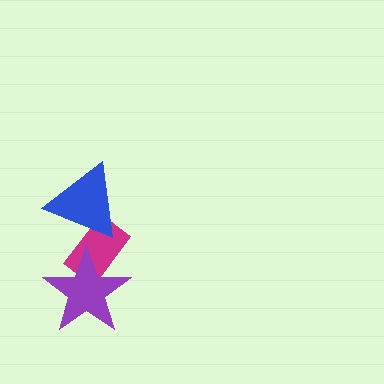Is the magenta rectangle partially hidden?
Yes, it is partially covered by another shape.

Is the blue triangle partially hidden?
No, no other shape covers it.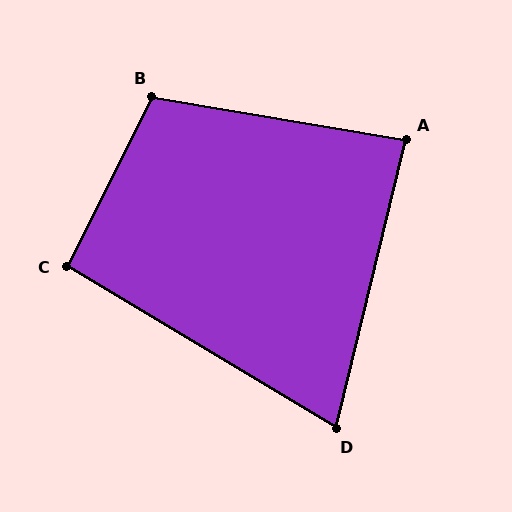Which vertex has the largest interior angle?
B, at approximately 107 degrees.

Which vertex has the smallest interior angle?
D, at approximately 73 degrees.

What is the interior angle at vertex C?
Approximately 94 degrees (approximately right).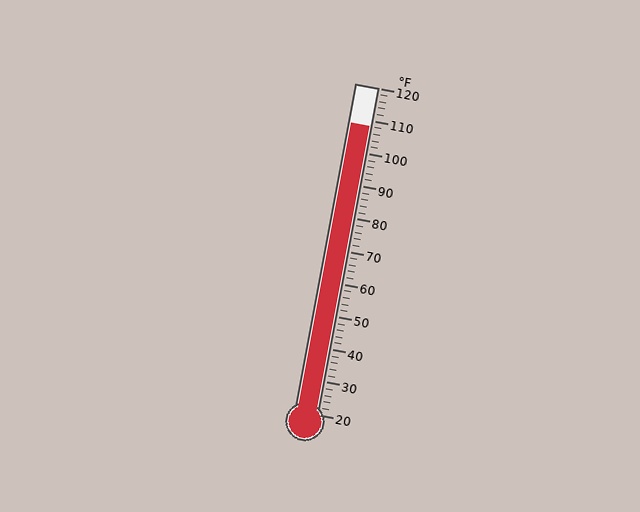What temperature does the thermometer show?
The thermometer shows approximately 108°F.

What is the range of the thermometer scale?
The thermometer scale ranges from 20°F to 120°F.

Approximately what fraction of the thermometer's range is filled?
The thermometer is filled to approximately 90% of its range.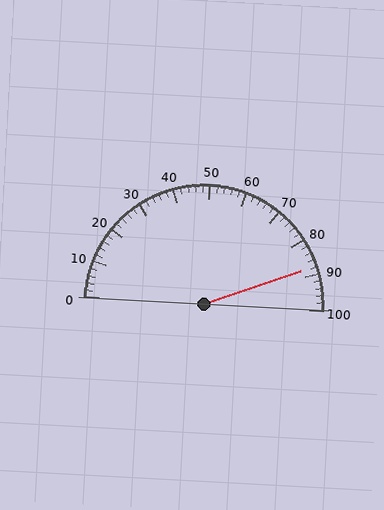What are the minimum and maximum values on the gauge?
The gauge ranges from 0 to 100.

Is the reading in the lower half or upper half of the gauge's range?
The reading is in the upper half of the range (0 to 100).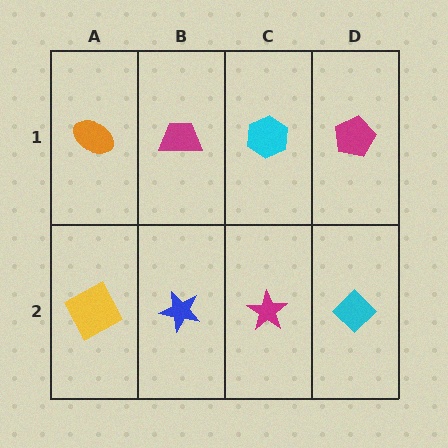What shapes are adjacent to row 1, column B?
A blue star (row 2, column B), an orange ellipse (row 1, column A), a cyan hexagon (row 1, column C).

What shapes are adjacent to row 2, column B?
A magenta trapezoid (row 1, column B), a yellow square (row 2, column A), a magenta star (row 2, column C).